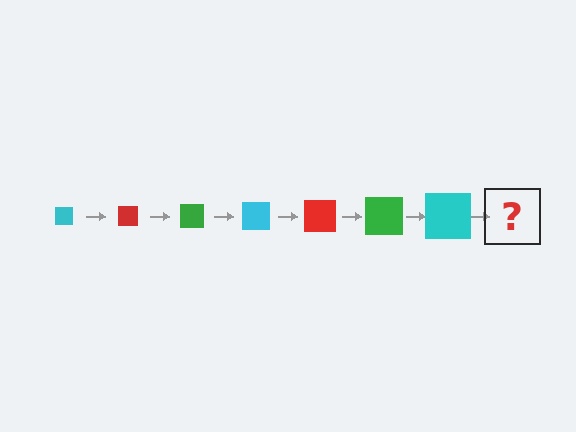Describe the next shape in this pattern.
It should be a red square, larger than the previous one.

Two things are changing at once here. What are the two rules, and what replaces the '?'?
The two rules are that the square grows larger each step and the color cycles through cyan, red, and green. The '?' should be a red square, larger than the previous one.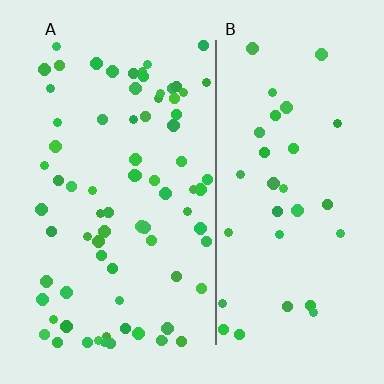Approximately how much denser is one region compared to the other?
Approximately 2.3× — region A over region B.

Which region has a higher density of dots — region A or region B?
A (the left).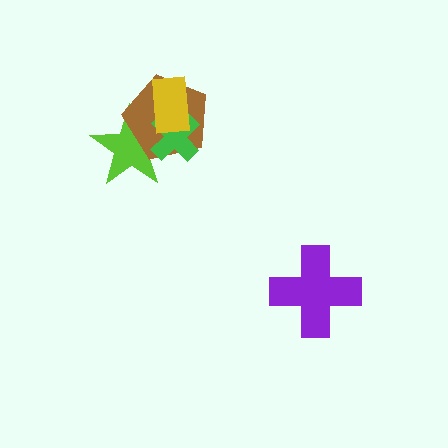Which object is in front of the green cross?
The yellow rectangle is in front of the green cross.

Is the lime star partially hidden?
Yes, it is partially covered by another shape.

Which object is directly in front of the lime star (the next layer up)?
The brown pentagon is directly in front of the lime star.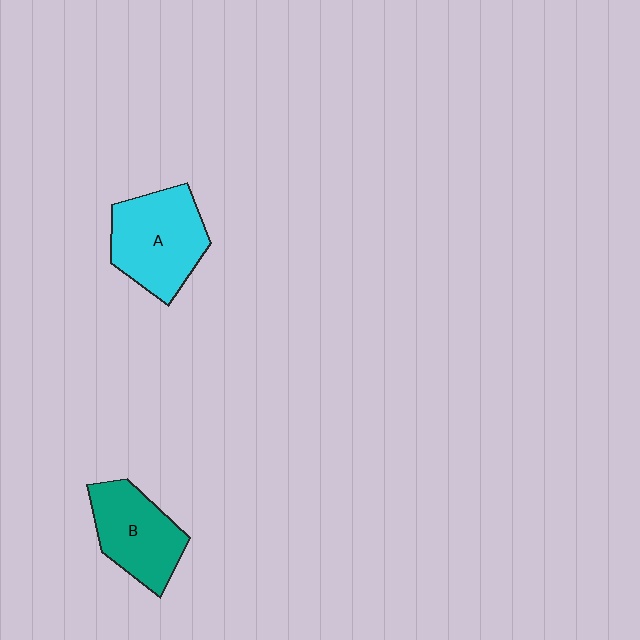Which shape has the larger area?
Shape A (cyan).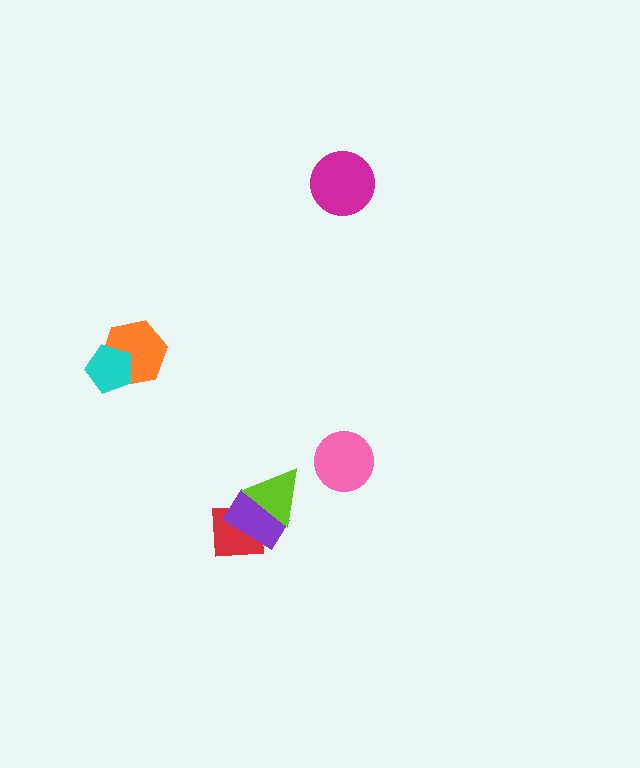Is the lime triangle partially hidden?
No, no other shape covers it.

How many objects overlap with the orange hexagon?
1 object overlaps with the orange hexagon.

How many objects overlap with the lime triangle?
2 objects overlap with the lime triangle.